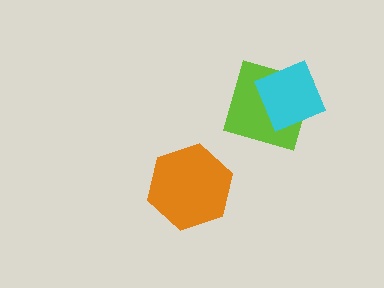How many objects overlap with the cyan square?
1 object overlaps with the cyan square.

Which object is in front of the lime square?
The cyan square is in front of the lime square.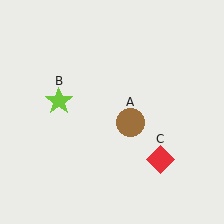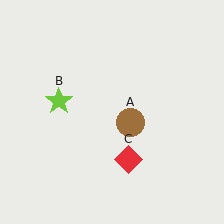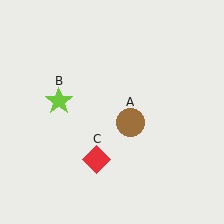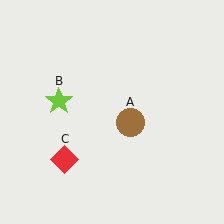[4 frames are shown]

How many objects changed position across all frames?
1 object changed position: red diamond (object C).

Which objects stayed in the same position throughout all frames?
Brown circle (object A) and lime star (object B) remained stationary.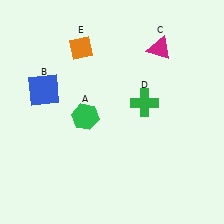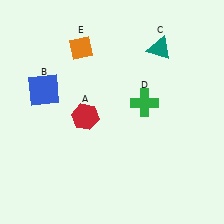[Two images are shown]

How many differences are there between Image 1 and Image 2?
There are 2 differences between the two images.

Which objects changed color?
A changed from green to red. C changed from magenta to teal.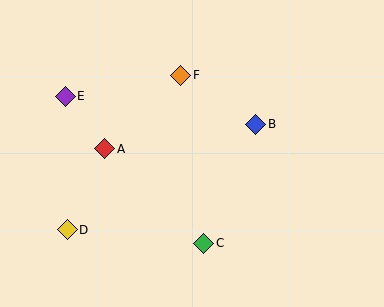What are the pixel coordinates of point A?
Point A is at (104, 149).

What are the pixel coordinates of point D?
Point D is at (67, 230).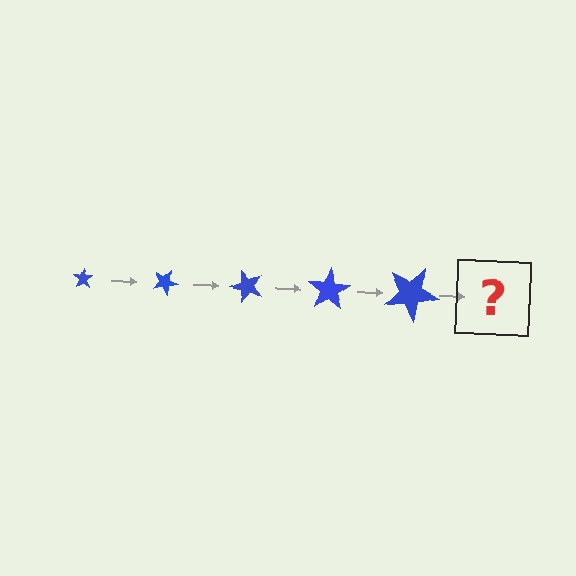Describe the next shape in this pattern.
It should be a star, larger than the previous one and rotated 125 degrees from the start.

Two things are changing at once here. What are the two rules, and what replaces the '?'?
The two rules are that the star grows larger each step and it rotates 25 degrees each step. The '?' should be a star, larger than the previous one and rotated 125 degrees from the start.